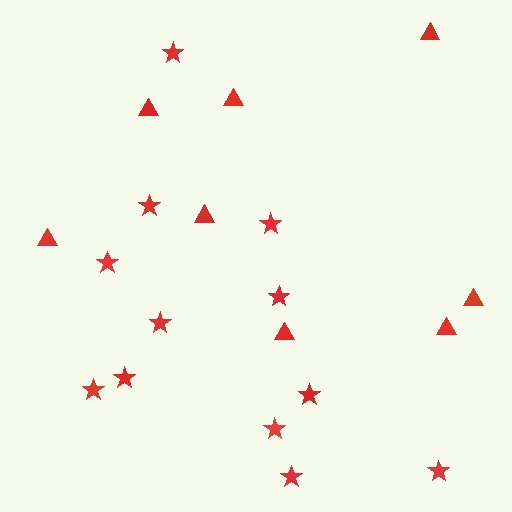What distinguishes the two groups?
There are 2 groups: one group of triangles (8) and one group of stars (12).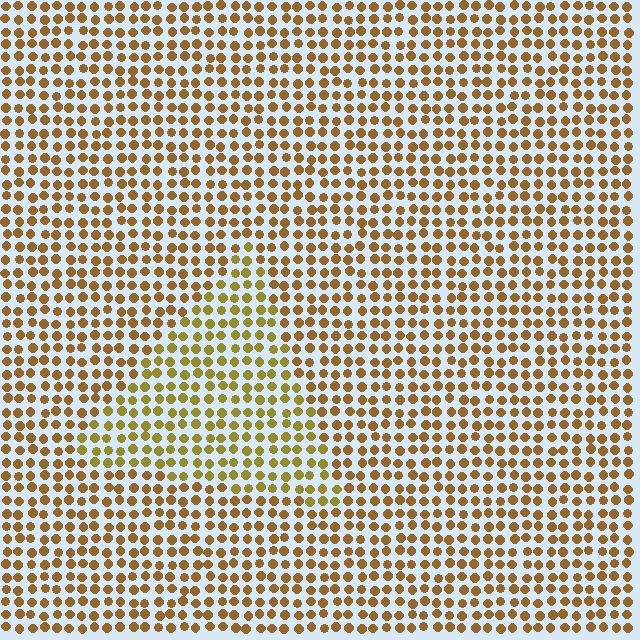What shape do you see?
I see a triangle.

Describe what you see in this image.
The image is filled with small brown elements in a uniform arrangement. A triangle-shaped region is visible where the elements are tinted to a slightly different hue, forming a subtle color boundary.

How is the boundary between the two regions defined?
The boundary is defined purely by a slight shift in hue (about 22 degrees). Spacing, size, and orientation are identical on both sides.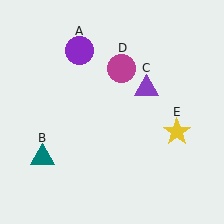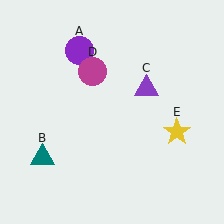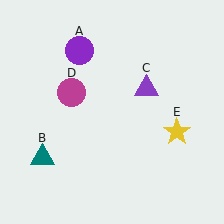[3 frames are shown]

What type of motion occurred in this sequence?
The magenta circle (object D) rotated counterclockwise around the center of the scene.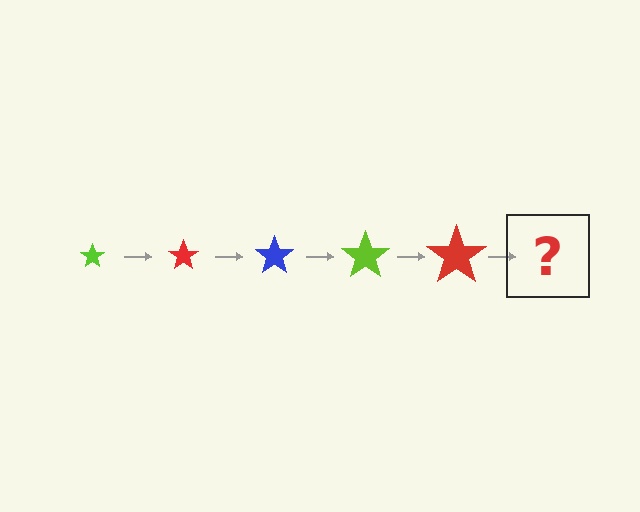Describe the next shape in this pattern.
It should be a blue star, larger than the previous one.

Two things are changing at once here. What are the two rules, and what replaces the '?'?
The two rules are that the star grows larger each step and the color cycles through lime, red, and blue. The '?' should be a blue star, larger than the previous one.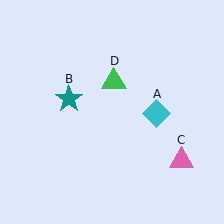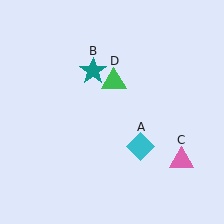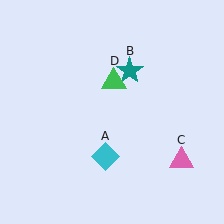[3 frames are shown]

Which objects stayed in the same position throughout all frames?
Pink triangle (object C) and green triangle (object D) remained stationary.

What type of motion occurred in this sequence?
The cyan diamond (object A), teal star (object B) rotated clockwise around the center of the scene.